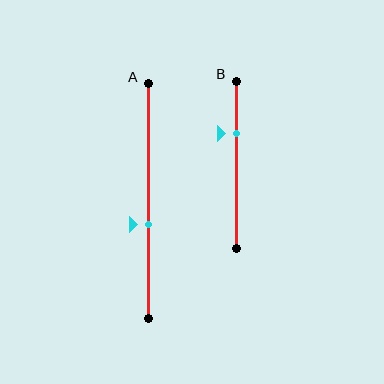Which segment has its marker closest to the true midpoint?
Segment A has its marker closest to the true midpoint.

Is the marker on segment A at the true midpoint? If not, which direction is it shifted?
No, the marker on segment A is shifted downward by about 10% of the segment length.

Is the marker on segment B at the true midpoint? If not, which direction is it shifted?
No, the marker on segment B is shifted upward by about 18% of the segment length.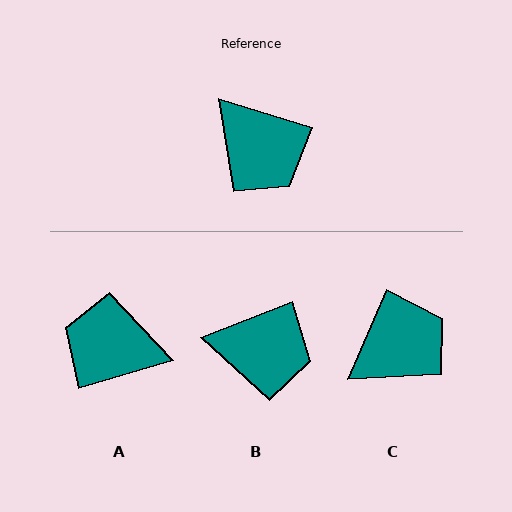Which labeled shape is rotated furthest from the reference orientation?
A, about 146 degrees away.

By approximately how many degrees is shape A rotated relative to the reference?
Approximately 146 degrees clockwise.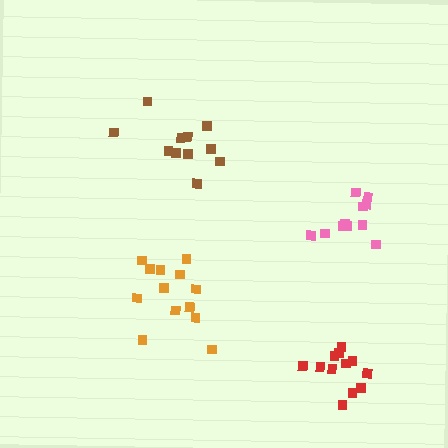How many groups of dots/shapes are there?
There are 4 groups.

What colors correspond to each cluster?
The clusters are colored: brown, pink, red, orange.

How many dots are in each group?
Group 1: 12 dots, Group 2: 11 dots, Group 3: 12 dots, Group 4: 13 dots (48 total).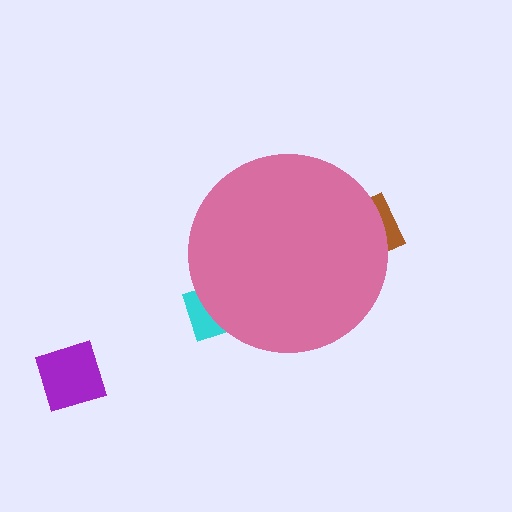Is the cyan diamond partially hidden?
Yes, the cyan diamond is partially hidden behind the pink circle.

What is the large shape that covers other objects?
A pink circle.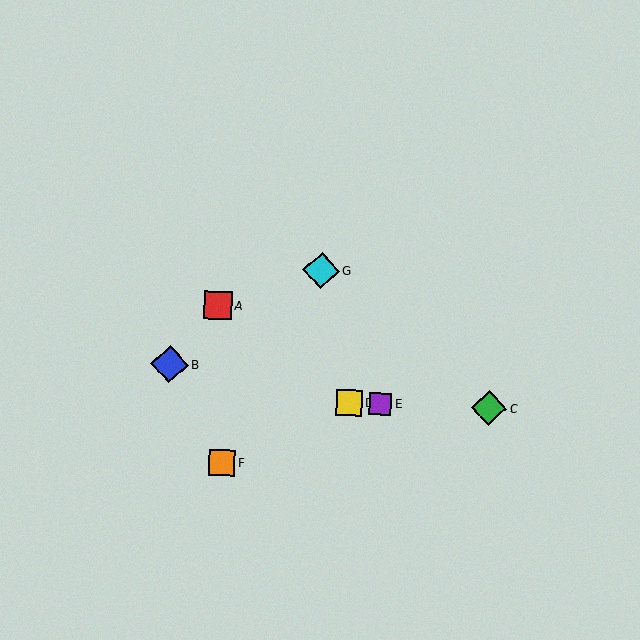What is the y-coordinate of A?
Object A is at y≈305.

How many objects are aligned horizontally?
3 objects (C, D, E) are aligned horizontally.